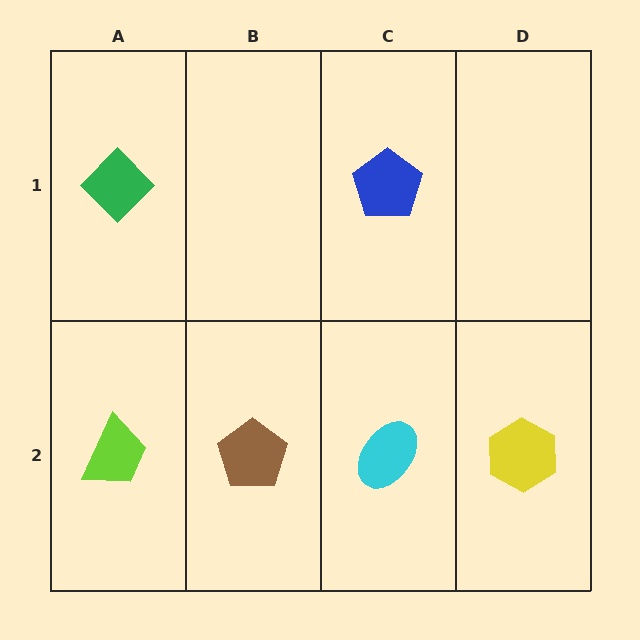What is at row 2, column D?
A yellow hexagon.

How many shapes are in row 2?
4 shapes.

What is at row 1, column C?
A blue pentagon.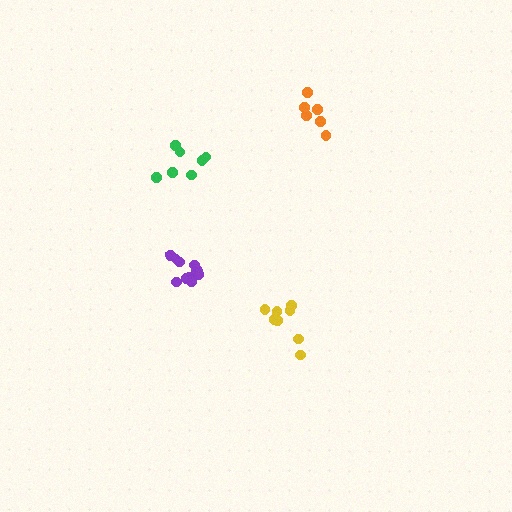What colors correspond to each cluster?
The clusters are colored: orange, yellow, purple, green.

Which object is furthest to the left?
The green cluster is leftmost.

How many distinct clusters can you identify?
There are 4 distinct clusters.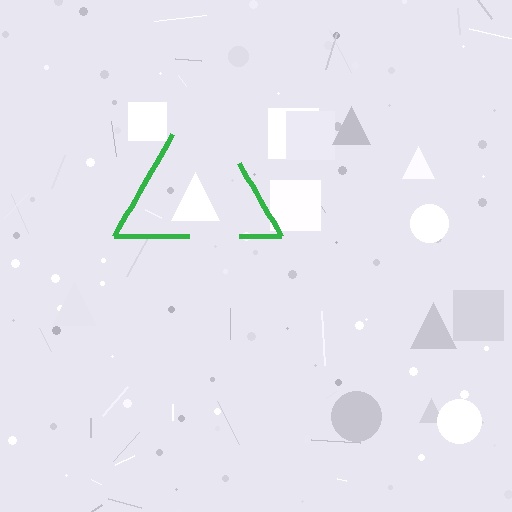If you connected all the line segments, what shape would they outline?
They would outline a triangle.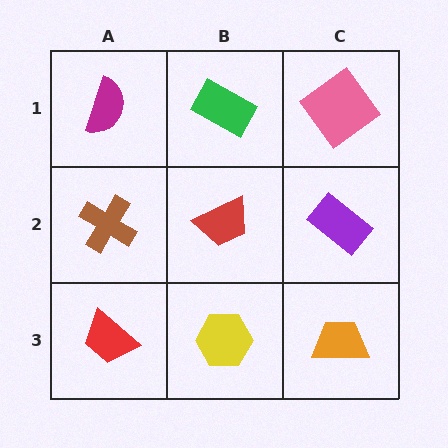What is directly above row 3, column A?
A brown cross.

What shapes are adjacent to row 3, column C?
A purple rectangle (row 2, column C), a yellow hexagon (row 3, column B).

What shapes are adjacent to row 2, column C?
A pink diamond (row 1, column C), an orange trapezoid (row 3, column C), a red trapezoid (row 2, column B).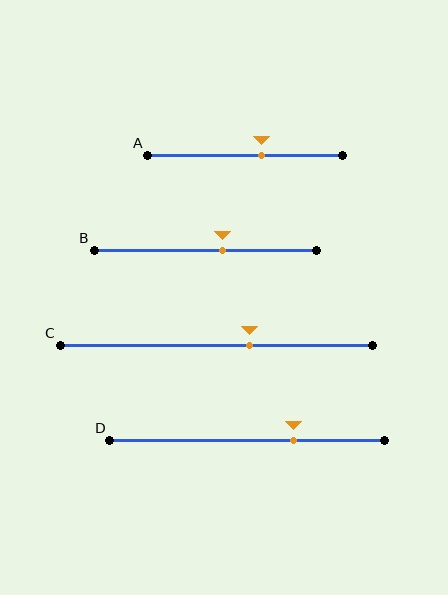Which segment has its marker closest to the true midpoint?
Segment B has its marker closest to the true midpoint.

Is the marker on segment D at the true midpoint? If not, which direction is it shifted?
No, the marker on segment D is shifted to the right by about 17% of the segment length.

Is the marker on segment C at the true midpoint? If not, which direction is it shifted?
No, the marker on segment C is shifted to the right by about 11% of the segment length.